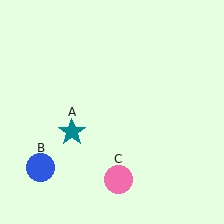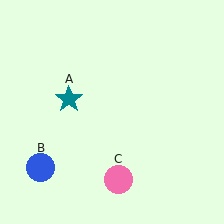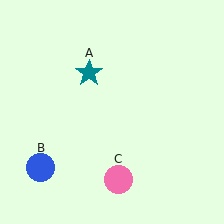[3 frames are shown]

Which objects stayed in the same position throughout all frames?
Blue circle (object B) and pink circle (object C) remained stationary.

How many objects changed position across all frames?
1 object changed position: teal star (object A).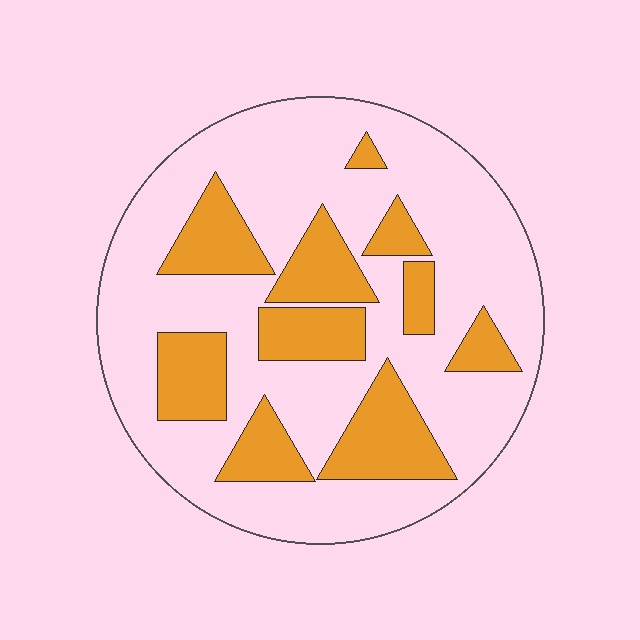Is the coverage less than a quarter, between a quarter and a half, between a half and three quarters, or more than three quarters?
Between a quarter and a half.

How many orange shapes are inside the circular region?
10.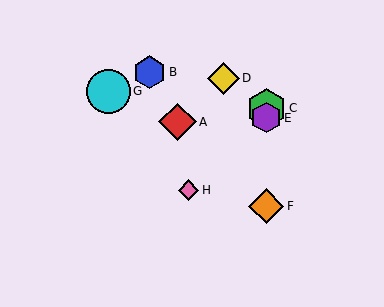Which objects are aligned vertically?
Objects C, E, F are aligned vertically.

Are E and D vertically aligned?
No, E is at x≈266 and D is at x≈223.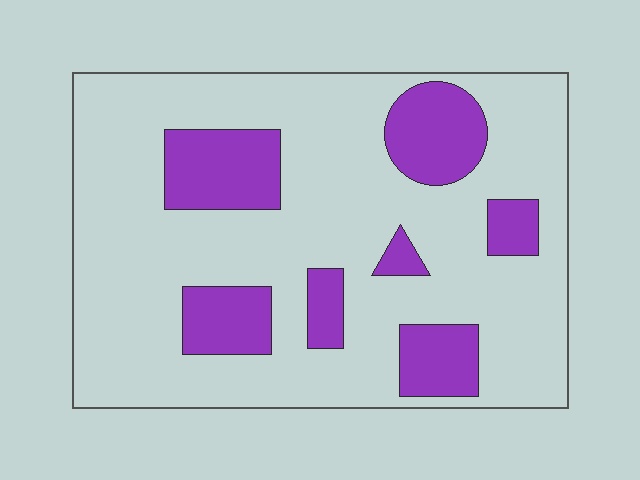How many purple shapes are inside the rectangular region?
7.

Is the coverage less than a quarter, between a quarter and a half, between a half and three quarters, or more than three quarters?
Less than a quarter.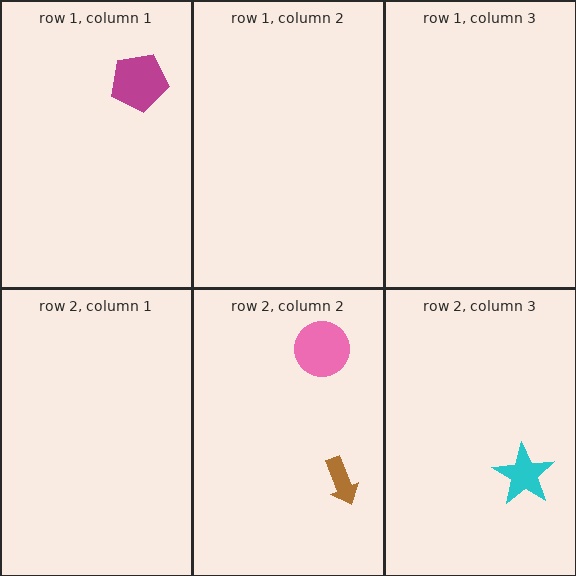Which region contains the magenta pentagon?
The row 1, column 1 region.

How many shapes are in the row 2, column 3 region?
1.